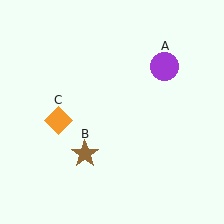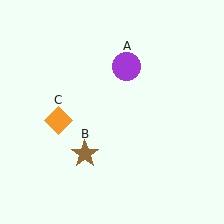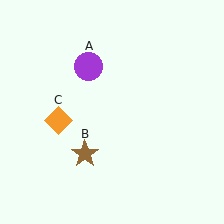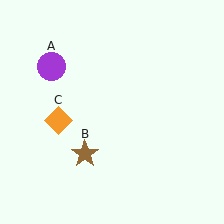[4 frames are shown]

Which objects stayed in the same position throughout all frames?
Brown star (object B) and orange diamond (object C) remained stationary.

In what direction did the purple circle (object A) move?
The purple circle (object A) moved left.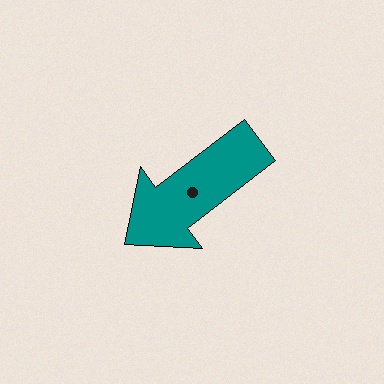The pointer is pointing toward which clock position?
Roughly 8 o'clock.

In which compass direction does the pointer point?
Southwest.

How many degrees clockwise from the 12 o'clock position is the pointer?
Approximately 232 degrees.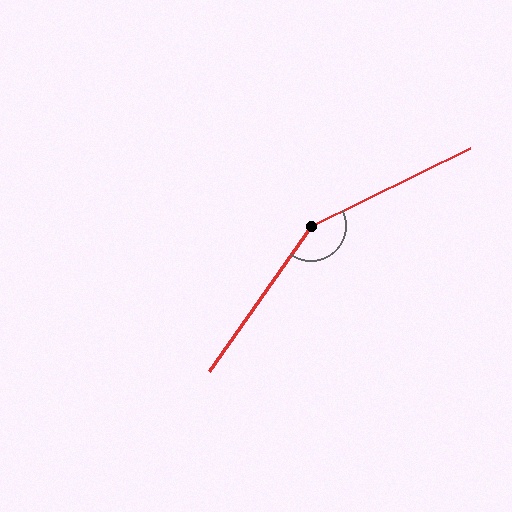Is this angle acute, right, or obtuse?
It is obtuse.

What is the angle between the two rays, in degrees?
Approximately 151 degrees.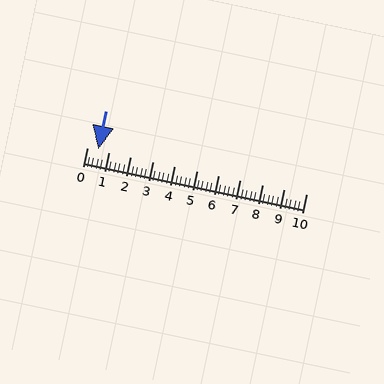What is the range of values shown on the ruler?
The ruler shows values from 0 to 10.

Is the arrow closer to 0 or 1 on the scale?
The arrow is closer to 1.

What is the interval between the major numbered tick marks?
The major tick marks are spaced 1 units apart.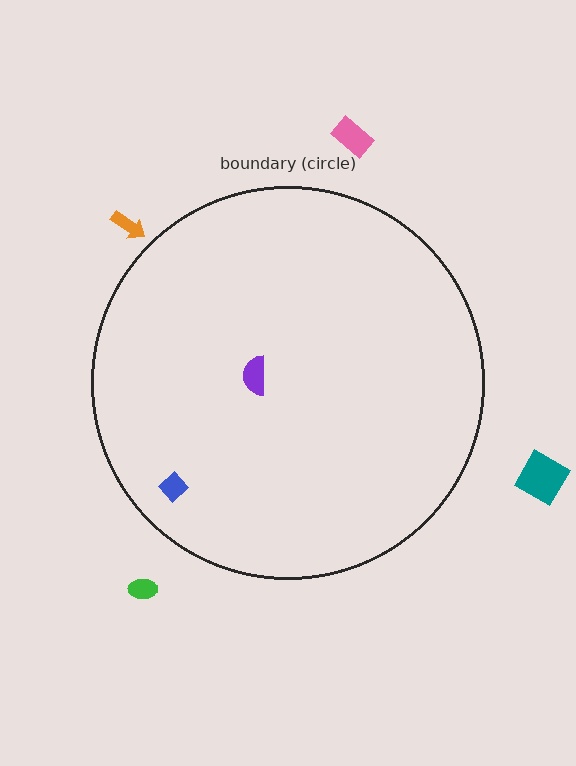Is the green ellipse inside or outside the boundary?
Outside.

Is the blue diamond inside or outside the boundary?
Inside.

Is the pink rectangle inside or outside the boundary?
Outside.